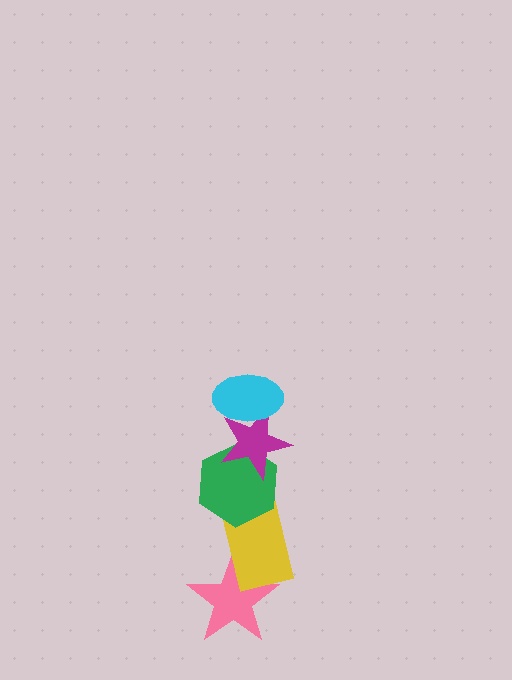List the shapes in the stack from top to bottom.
From top to bottom: the cyan ellipse, the magenta star, the green hexagon, the yellow rectangle, the pink star.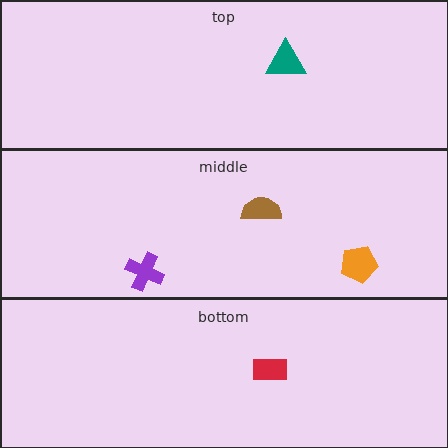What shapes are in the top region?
The teal triangle.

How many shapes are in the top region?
1.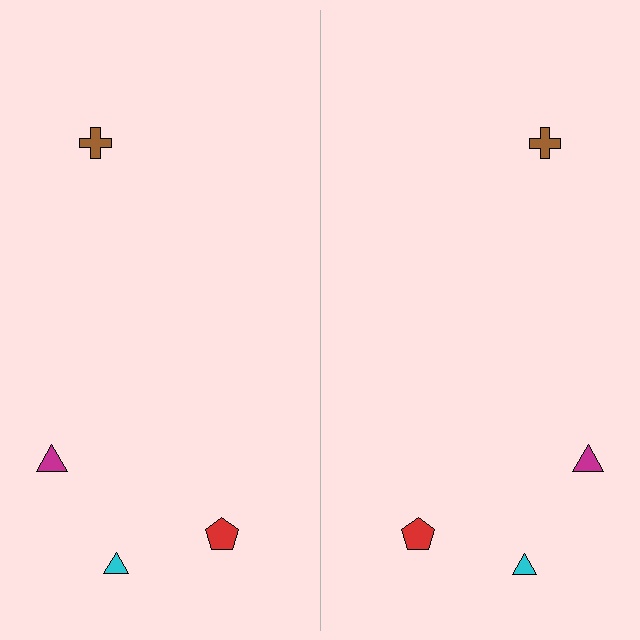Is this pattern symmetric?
Yes, this pattern has bilateral (reflection) symmetry.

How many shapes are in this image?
There are 8 shapes in this image.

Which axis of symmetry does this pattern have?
The pattern has a vertical axis of symmetry running through the center of the image.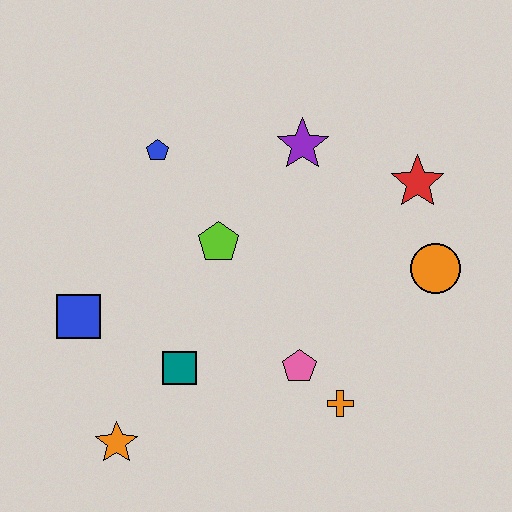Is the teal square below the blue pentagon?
Yes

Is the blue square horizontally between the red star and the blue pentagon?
No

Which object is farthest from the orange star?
The red star is farthest from the orange star.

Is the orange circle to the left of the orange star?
No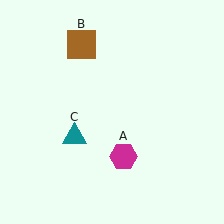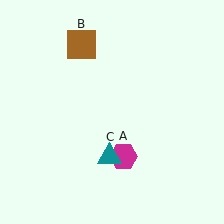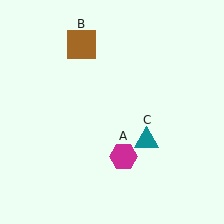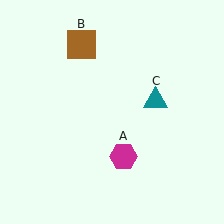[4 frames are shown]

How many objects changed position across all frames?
1 object changed position: teal triangle (object C).